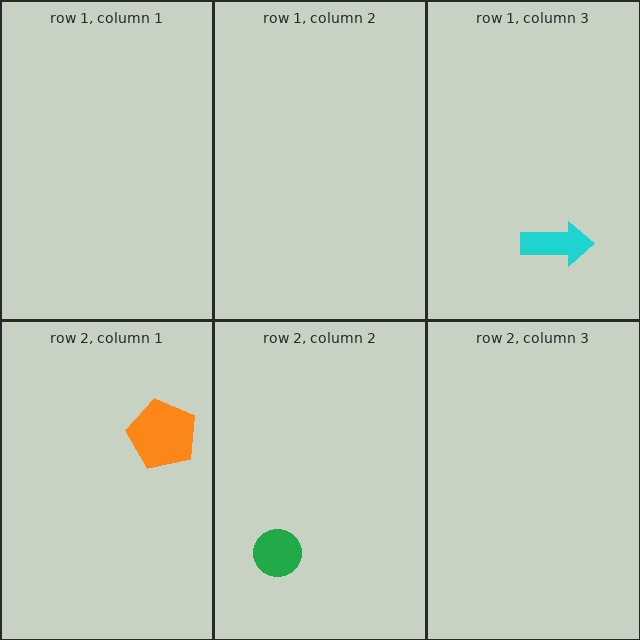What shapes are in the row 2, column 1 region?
The orange pentagon.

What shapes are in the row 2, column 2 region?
The green circle.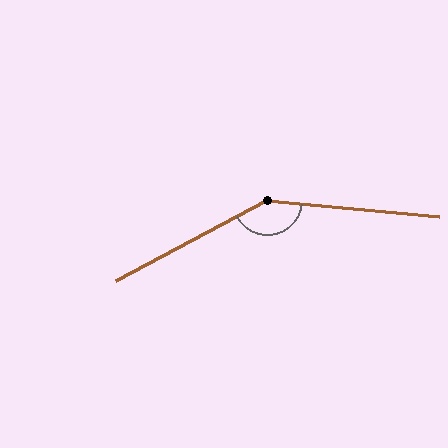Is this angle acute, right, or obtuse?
It is obtuse.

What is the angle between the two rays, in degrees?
Approximately 147 degrees.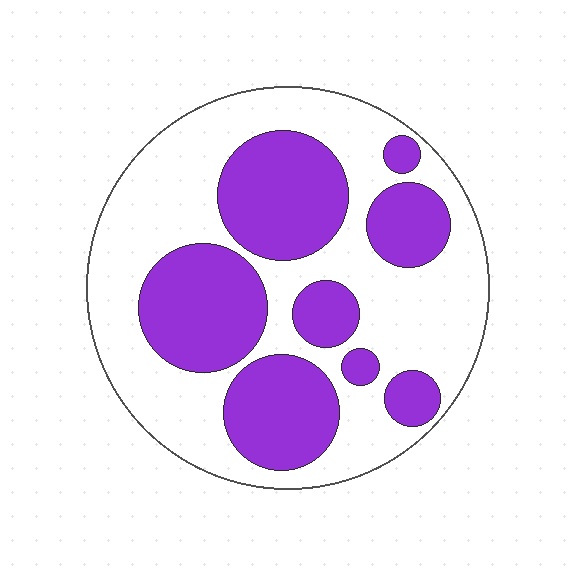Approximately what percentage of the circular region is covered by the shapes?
Approximately 40%.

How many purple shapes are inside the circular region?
8.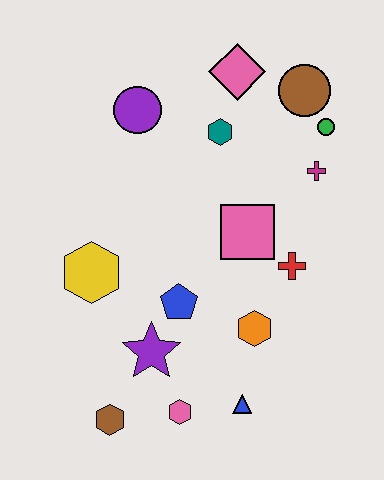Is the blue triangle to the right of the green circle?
No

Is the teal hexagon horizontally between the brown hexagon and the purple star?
No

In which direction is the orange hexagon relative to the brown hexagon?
The orange hexagon is to the right of the brown hexagon.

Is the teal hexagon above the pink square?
Yes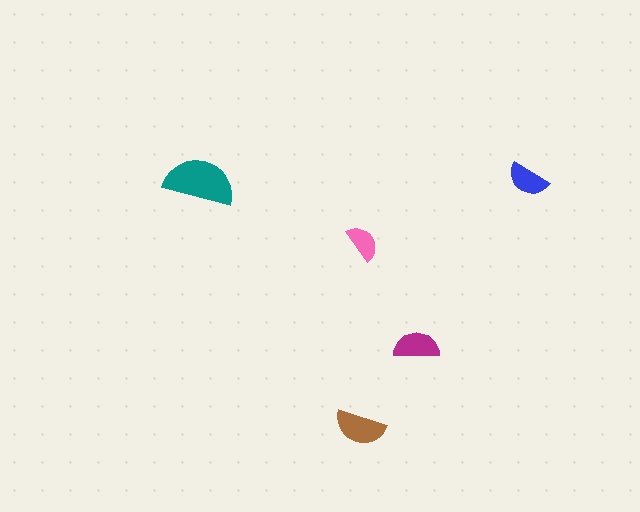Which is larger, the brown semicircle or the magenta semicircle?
The brown one.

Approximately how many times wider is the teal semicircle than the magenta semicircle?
About 1.5 times wider.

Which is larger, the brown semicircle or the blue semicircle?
The brown one.